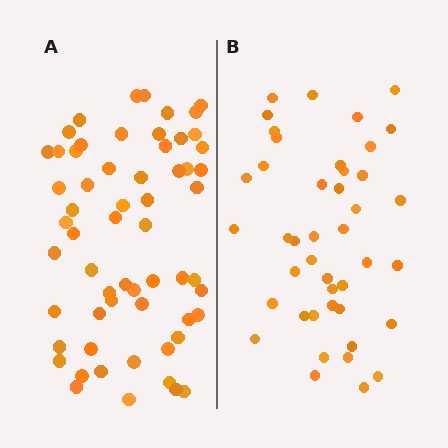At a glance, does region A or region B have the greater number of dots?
Region A (the left region) has more dots.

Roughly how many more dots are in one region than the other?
Region A has approximately 15 more dots than region B.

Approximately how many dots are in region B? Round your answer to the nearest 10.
About 40 dots. (The exact count is 43, which rounds to 40.)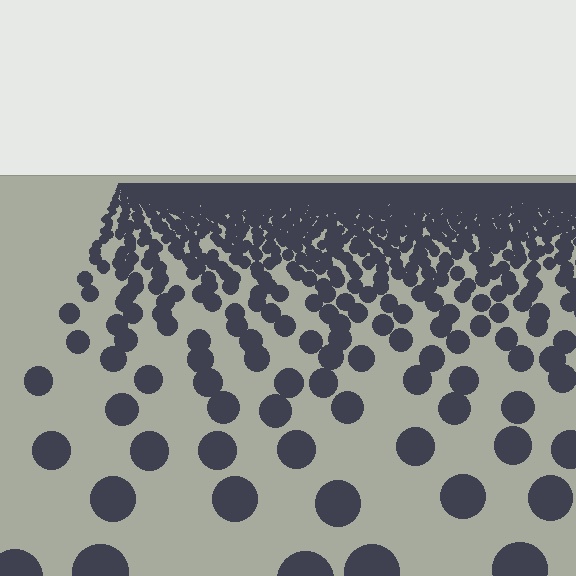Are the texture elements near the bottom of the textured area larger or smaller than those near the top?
Larger. Near the bottom, elements are closer to the viewer and appear at a bigger on-screen size.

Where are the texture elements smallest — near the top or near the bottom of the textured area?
Near the top.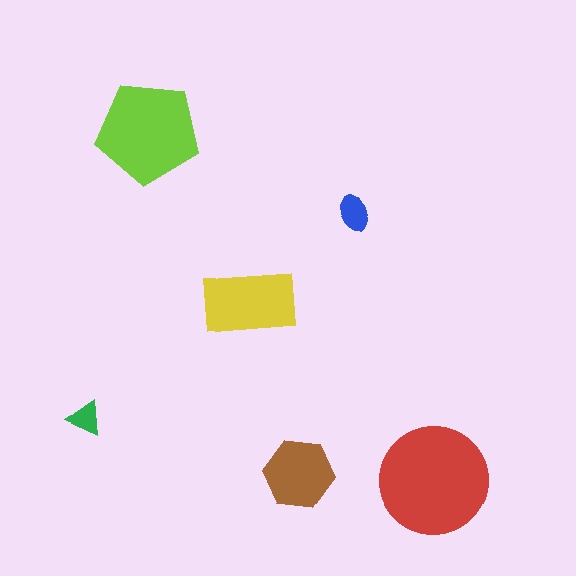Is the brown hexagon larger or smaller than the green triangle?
Larger.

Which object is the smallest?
The green triangle.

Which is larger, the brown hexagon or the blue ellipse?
The brown hexagon.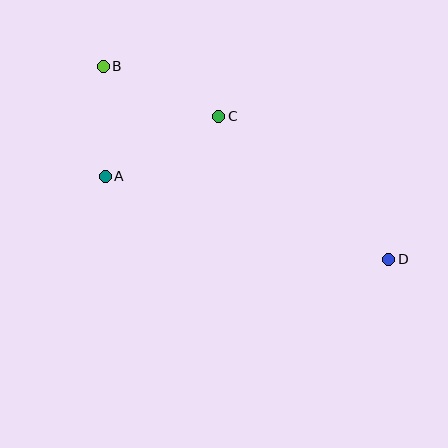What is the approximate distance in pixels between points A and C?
The distance between A and C is approximately 128 pixels.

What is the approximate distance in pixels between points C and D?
The distance between C and D is approximately 222 pixels.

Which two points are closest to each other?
Points A and B are closest to each other.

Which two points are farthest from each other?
Points B and D are farthest from each other.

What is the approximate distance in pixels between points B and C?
The distance between B and C is approximately 126 pixels.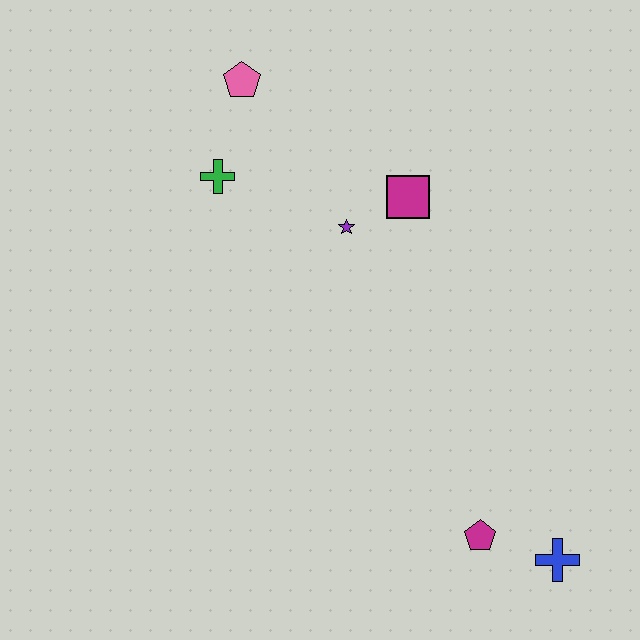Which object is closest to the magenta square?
The purple star is closest to the magenta square.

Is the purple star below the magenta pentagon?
No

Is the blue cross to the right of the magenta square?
Yes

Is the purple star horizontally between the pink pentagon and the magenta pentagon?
Yes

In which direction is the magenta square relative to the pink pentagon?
The magenta square is to the right of the pink pentagon.